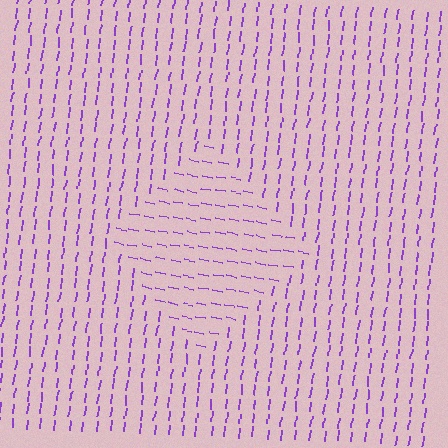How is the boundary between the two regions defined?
The boundary is defined purely by a change in line orientation (approximately 86 degrees difference). All lines are the same color and thickness.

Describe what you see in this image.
The image is filled with small purple line segments. A diamond region in the image has lines oriented differently from the surrounding lines, creating a visible texture boundary.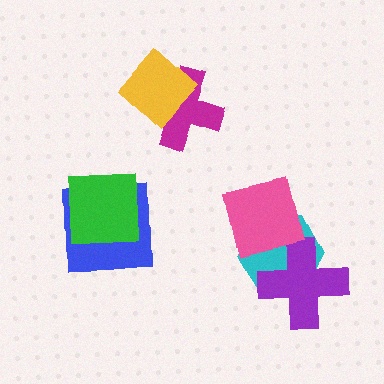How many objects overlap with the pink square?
2 objects overlap with the pink square.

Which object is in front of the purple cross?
The pink square is in front of the purple cross.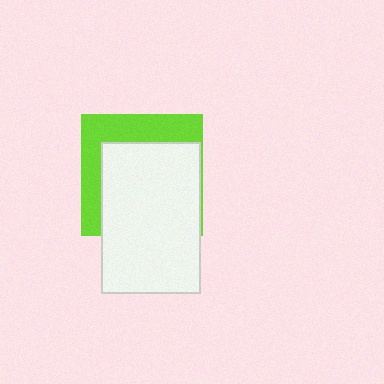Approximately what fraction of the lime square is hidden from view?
Roughly 63% of the lime square is hidden behind the white rectangle.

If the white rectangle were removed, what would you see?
You would see the complete lime square.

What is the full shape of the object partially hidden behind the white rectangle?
The partially hidden object is a lime square.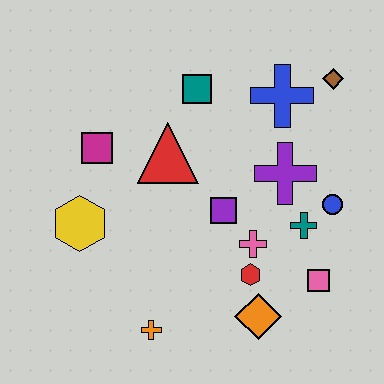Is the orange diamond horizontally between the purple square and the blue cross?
Yes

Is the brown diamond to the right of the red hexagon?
Yes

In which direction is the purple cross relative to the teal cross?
The purple cross is above the teal cross.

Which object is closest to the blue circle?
The teal cross is closest to the blue circle.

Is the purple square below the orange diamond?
No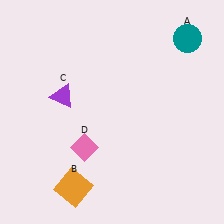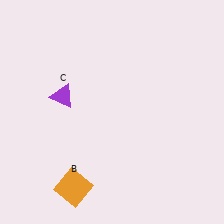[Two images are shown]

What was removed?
The teal circle (A), the pink diamond (D) were removed in Image 2.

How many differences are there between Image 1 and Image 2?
There are 2 differences between the two images.